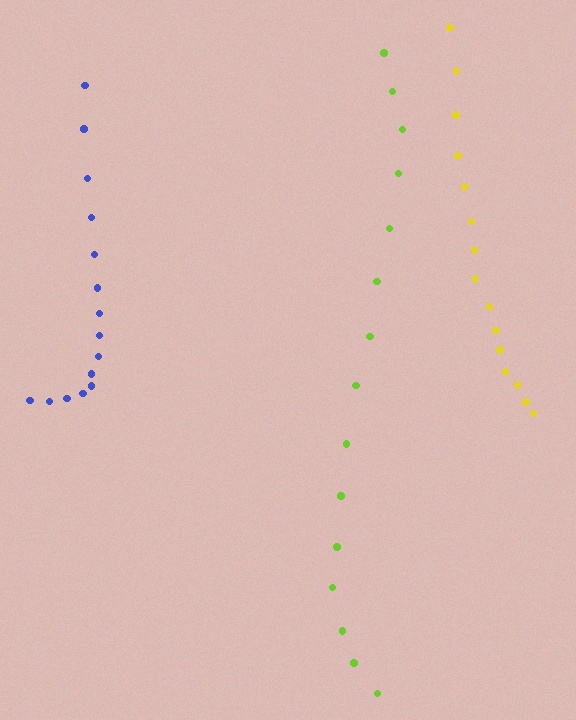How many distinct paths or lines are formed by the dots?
There are 3 distinct paths.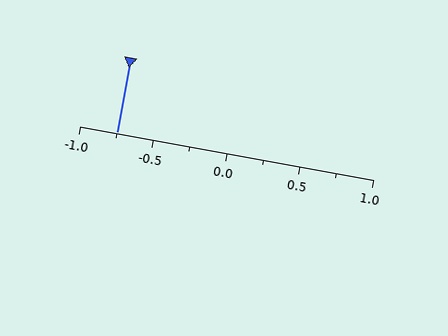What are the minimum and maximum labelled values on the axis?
The axis runs from -1.0 to 1.0.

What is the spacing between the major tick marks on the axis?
The major ticks are spaced 0.5 apart.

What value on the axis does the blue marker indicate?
The marker indicates approximately -0.75.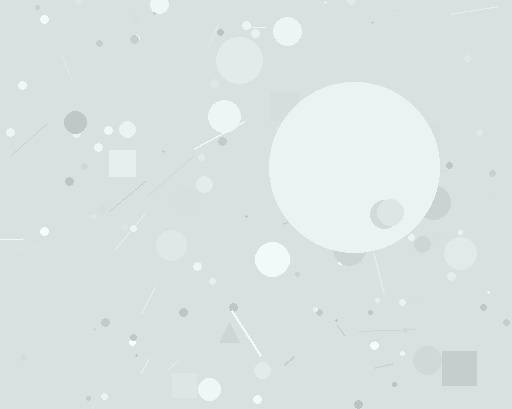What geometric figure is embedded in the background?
A circle is embedded in the background.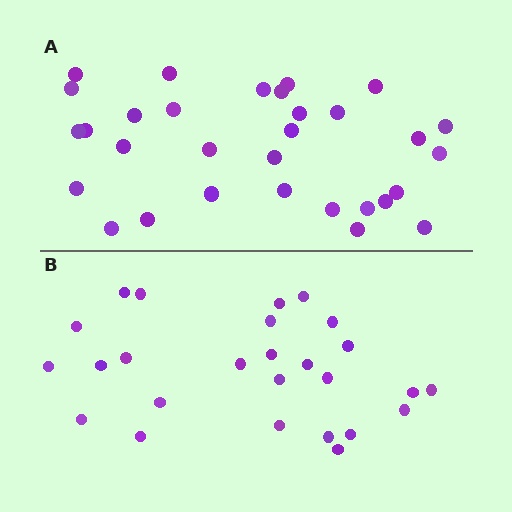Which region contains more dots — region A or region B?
Region A (the top region) has more dots.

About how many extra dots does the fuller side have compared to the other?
Region A has about 5 more dots than region B.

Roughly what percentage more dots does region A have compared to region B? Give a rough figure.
About 20% more.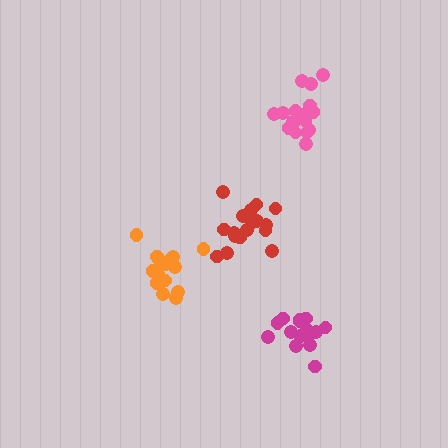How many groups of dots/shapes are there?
There are 4 groups.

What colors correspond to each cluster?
The clusters are colored: magenta, orange, red, pink.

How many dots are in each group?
Group 1: 15 dots, Group 2: 16 dots, Group 3: 18 dots, Group 4: 18 dots (67 total).